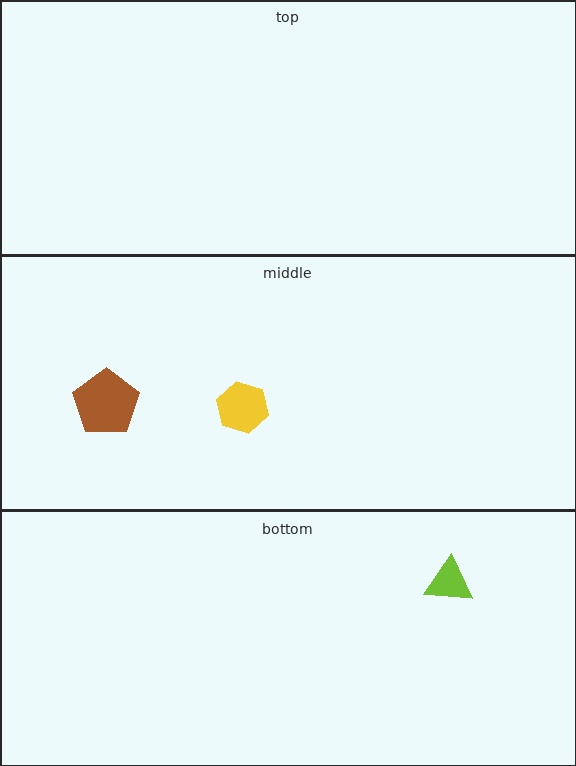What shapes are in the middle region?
The yellow hexagon, the brown pentagon.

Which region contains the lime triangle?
The bottom region.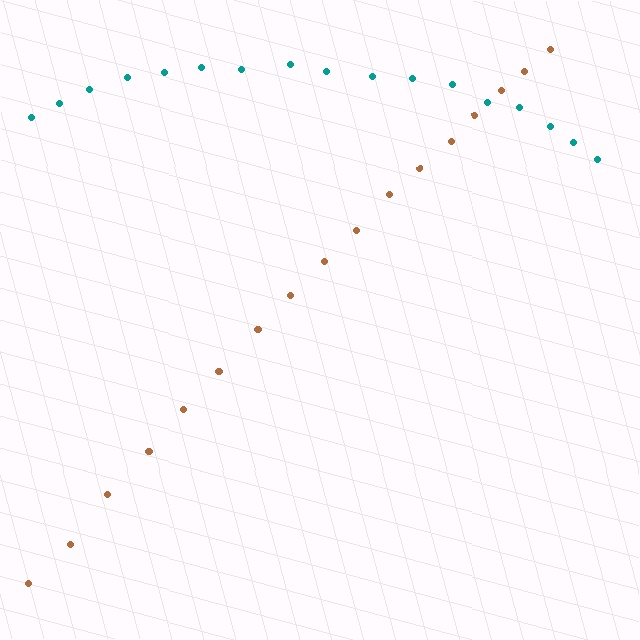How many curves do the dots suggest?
There are 2 distinct paths.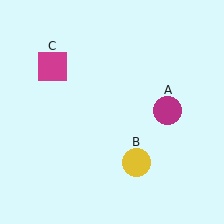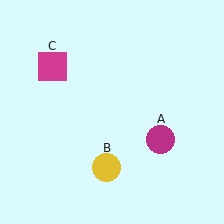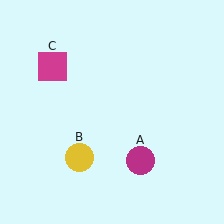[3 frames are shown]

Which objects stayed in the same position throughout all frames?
Magenta square (object C) remained stationary.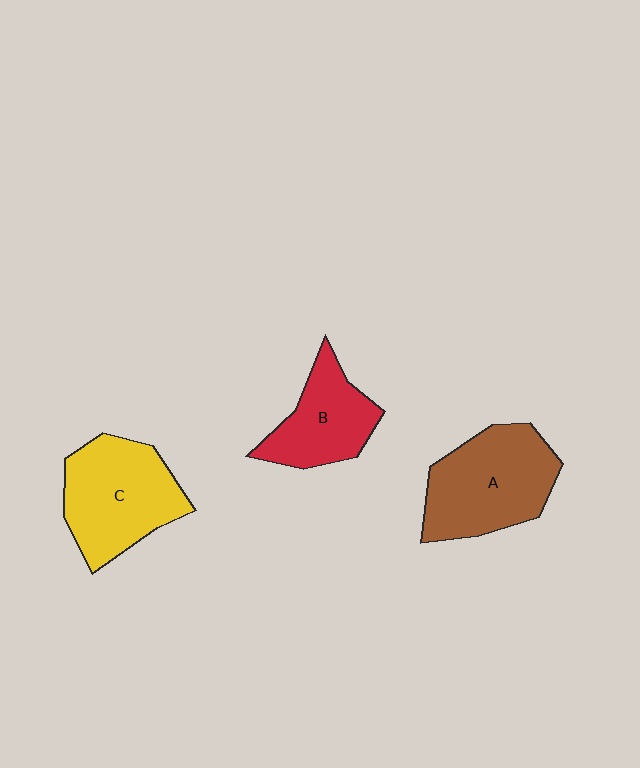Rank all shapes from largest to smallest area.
From largest to smallest: A (brown), C (yellow), B (red).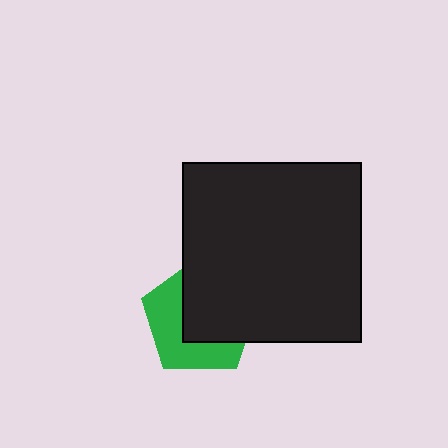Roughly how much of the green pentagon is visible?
A small part of it is visible (roughly 45%).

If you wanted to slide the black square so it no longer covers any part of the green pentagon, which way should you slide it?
Slide it toward the upper-right — that is the most direct way to separate the two shapes.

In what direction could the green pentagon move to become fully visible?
The green pentagon could move toward the lower-left. That would shift it out from behind the black square entirely.